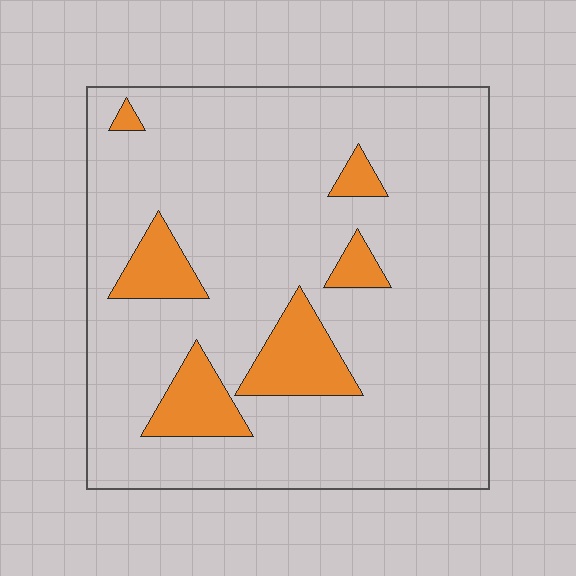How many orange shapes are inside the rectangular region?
6.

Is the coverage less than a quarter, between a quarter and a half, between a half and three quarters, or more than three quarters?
Less than a quarter.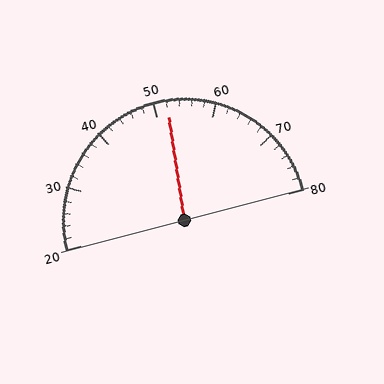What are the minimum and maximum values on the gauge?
The gauge ranges from 20 to 80.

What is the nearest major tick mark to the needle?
The nearest major tick mark is 50.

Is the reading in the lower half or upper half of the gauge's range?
The reading is in the upper half of the range (20 to 80).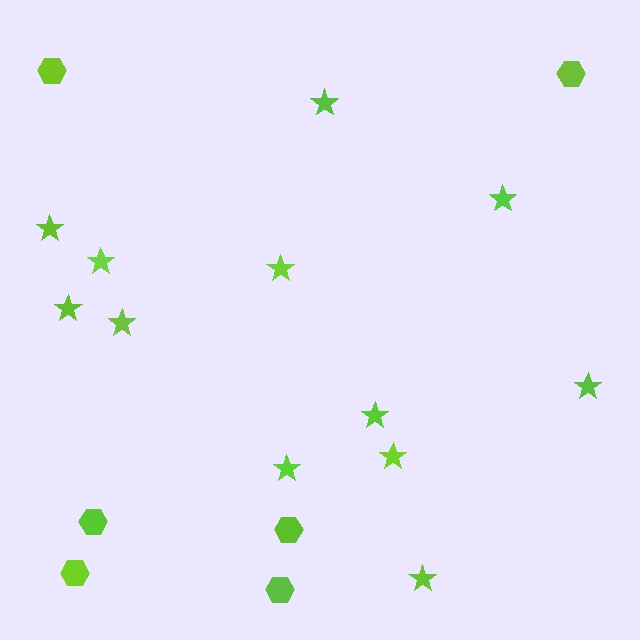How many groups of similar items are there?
There are 2 groups: one group of hexagons (6) and one group of stars (12).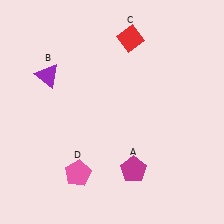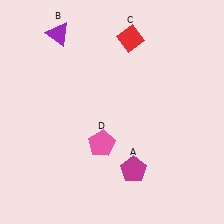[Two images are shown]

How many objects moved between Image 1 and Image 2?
2 objects moved between the two images.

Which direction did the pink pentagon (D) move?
The pink pentagon (D) moved up.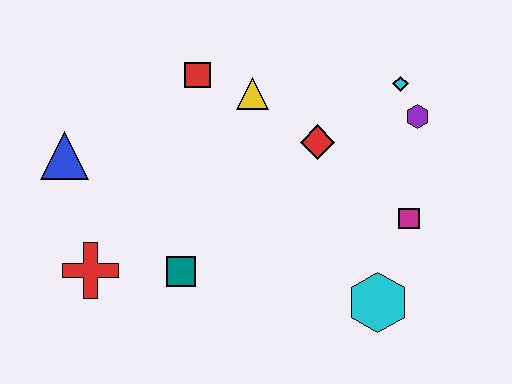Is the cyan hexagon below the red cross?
Yes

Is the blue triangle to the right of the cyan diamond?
No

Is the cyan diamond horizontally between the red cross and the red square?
No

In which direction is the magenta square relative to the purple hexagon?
The magenta square is below the purple hexagon.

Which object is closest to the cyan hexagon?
The magenta square is closest to the cyan hexagon.